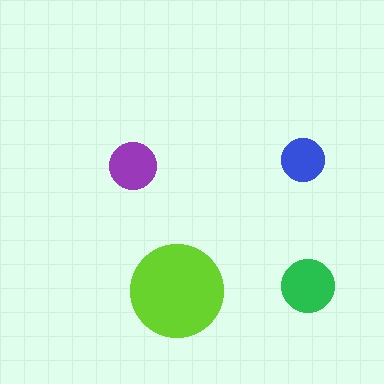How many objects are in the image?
There are 4 objects in the image.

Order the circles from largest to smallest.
the lime one, the green one, the purple one, the blue one.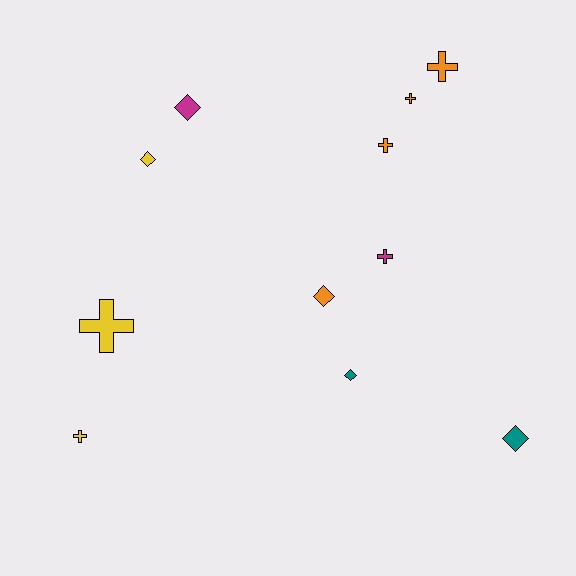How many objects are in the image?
There are 11 objects.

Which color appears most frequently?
Orange, with 4 objects.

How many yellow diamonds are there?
There is 1 yellow diamond.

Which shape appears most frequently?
Cross, with 6 objects.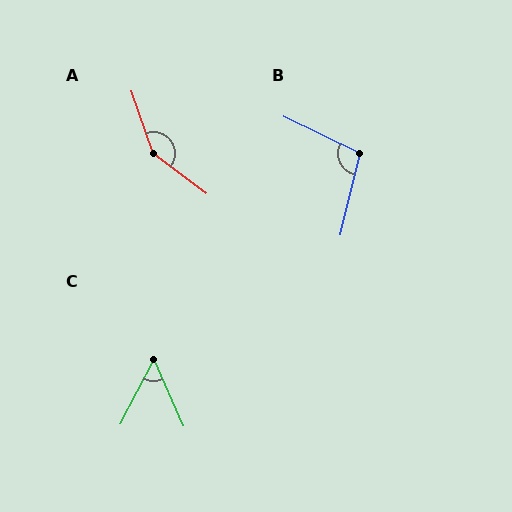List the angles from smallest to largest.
C (51°), B (102°), A (146°).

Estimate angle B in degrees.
Approximately 102 degrees.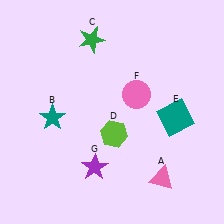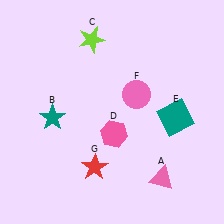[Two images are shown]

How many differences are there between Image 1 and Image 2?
There are 3 differences between the two images.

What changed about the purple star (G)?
In Image 1, G is purple. In Image 2, it changed to red.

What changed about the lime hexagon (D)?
In Image 1, D is lime. In Image 2, it changed to pink.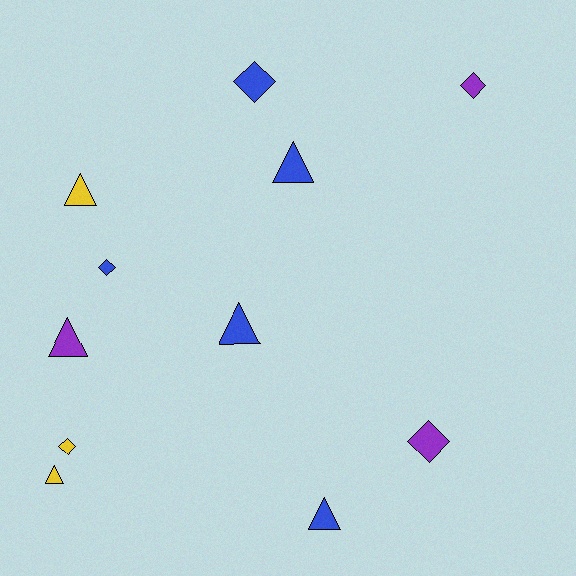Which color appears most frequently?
Blue, with 5 objects.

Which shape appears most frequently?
Triangle, with 6 objects.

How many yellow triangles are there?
There are 2 yellow triangles.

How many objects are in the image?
There are 11 objects.